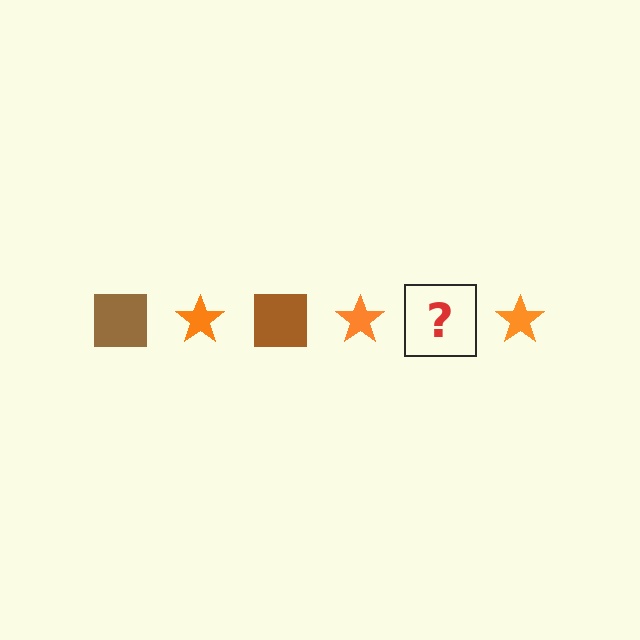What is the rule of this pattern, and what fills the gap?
The rule is that the pattern alternates between brown square and orange star. The gap should be filled with a brown square.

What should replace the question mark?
The question mark should be replaced with a brown square.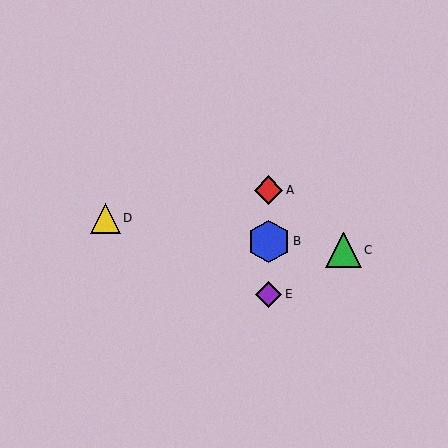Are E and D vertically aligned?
No, E is at x≈269 and D is at x≈105.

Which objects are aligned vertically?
Objects A, B, E are aligned vertically.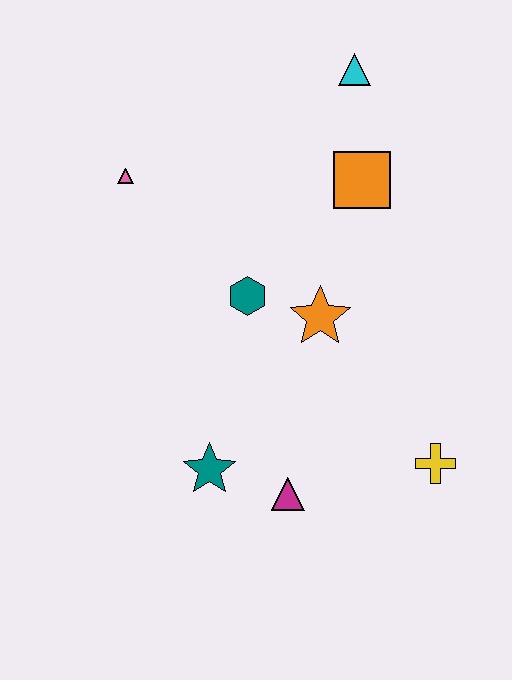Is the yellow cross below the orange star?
Yes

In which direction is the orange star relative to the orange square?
The orange star is below the orange square.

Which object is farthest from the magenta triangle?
The cyan triangle is farthest from the magenta triangle.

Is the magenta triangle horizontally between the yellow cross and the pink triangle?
Yes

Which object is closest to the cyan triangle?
The orange square is closest to the cyan triangle.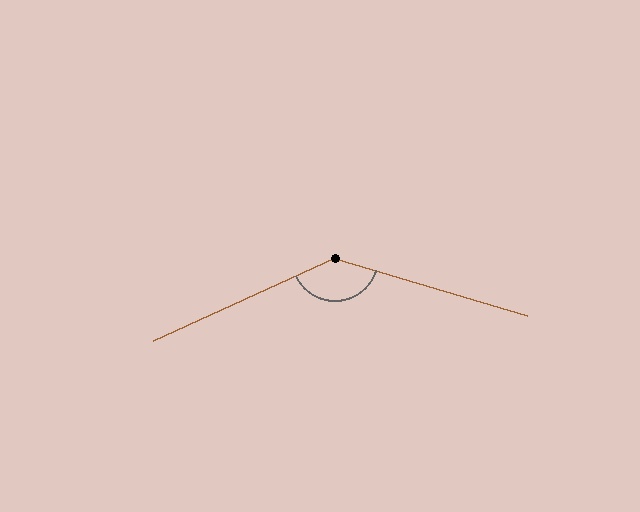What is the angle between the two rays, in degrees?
Approximately 139 degrees.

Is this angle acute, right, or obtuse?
It is obtuse.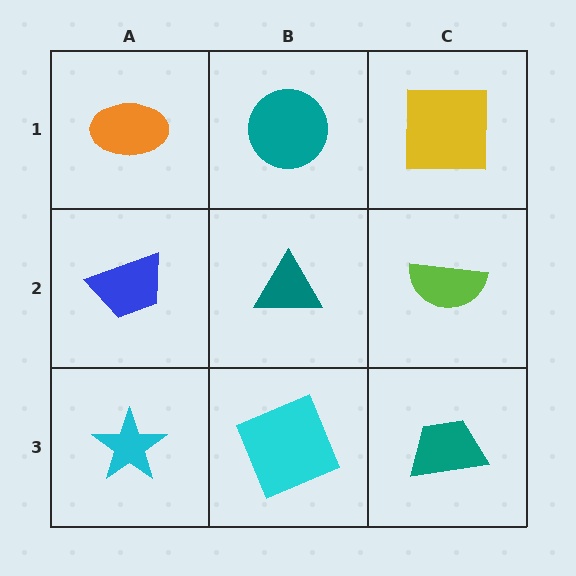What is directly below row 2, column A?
A cyan star.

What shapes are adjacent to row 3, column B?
A teal triangle (row 2, column B), a cyan star (row 3, column A), a teal trapezoid (row 3, column C).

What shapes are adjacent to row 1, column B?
A teal triangle (row 2, column B), an orange ellipse (row 1, column A), a yellow square (row 1, column C).